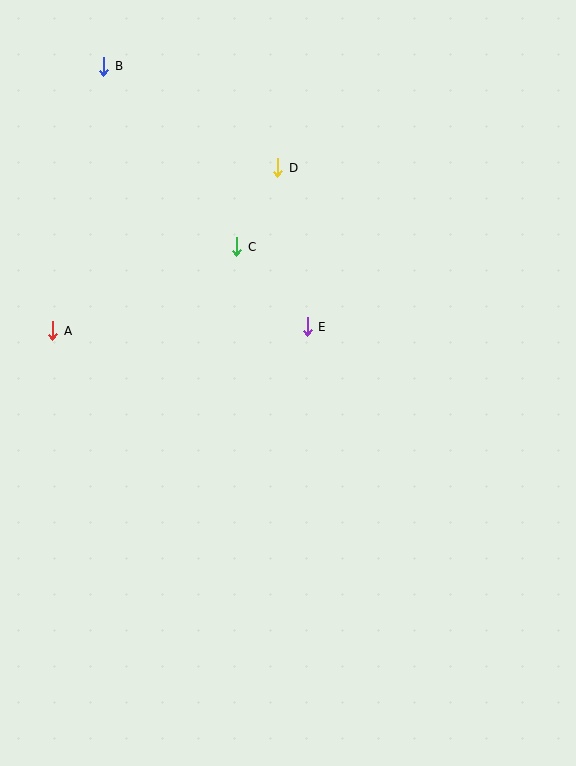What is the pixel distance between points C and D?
The distance between C and D is 89 pixels.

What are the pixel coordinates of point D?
Point D is at (278, 168).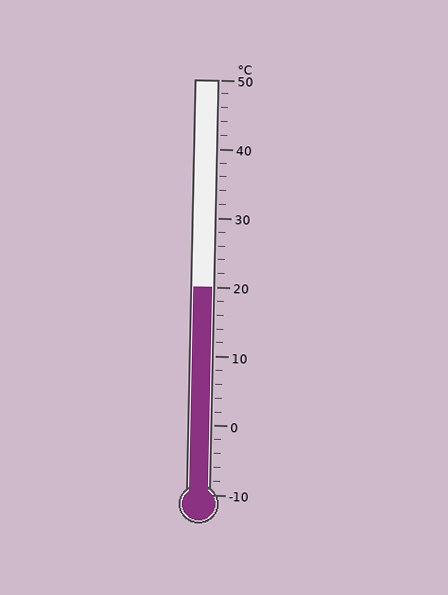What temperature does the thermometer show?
The thermometer shows approximately 20°C.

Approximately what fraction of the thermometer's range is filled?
The thermometer is filled to approximately 50% of its range.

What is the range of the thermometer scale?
The thermometer scale ranges from -10°C to 50°C.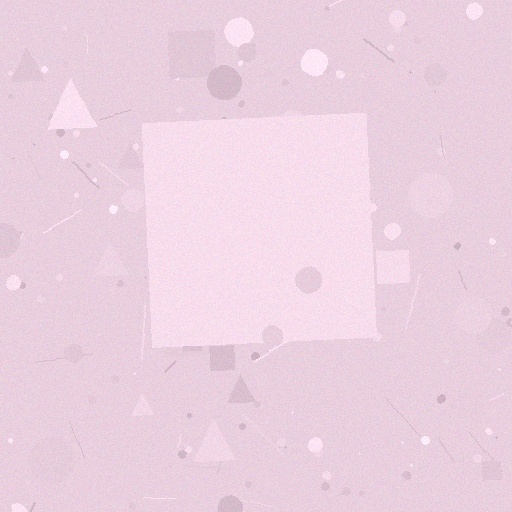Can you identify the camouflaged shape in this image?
The camouflaged shape is a square.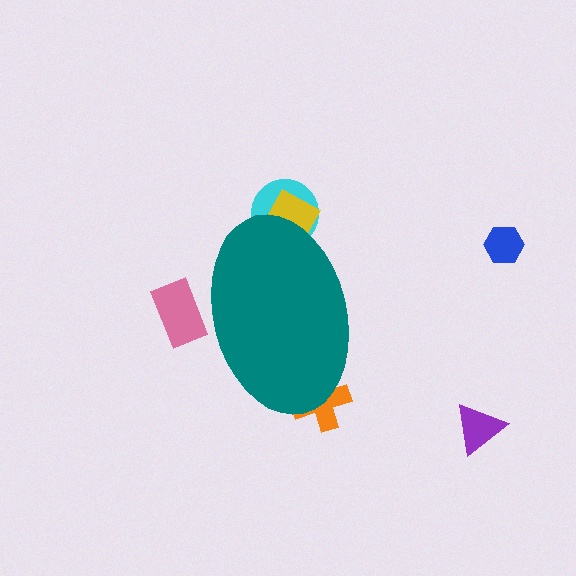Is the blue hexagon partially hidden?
No, the blue hexagon is fully visible.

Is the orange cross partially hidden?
Yes, the orange cross is partially hidden behind the teal ellipse.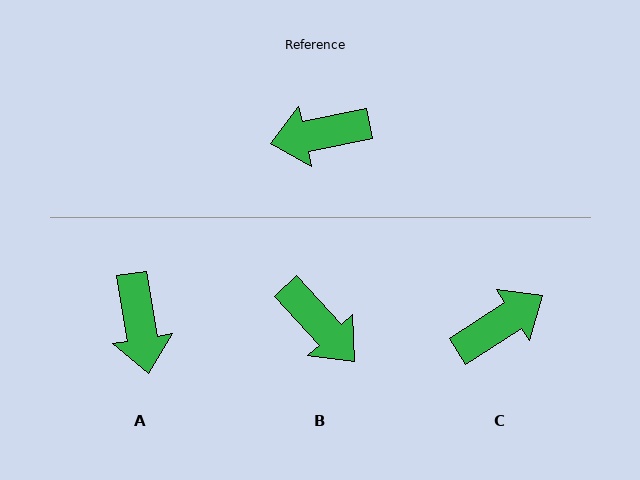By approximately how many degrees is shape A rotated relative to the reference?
Approximately 88 degrees counter-clockwise.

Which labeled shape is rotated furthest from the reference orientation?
C, about 159 degrees away.